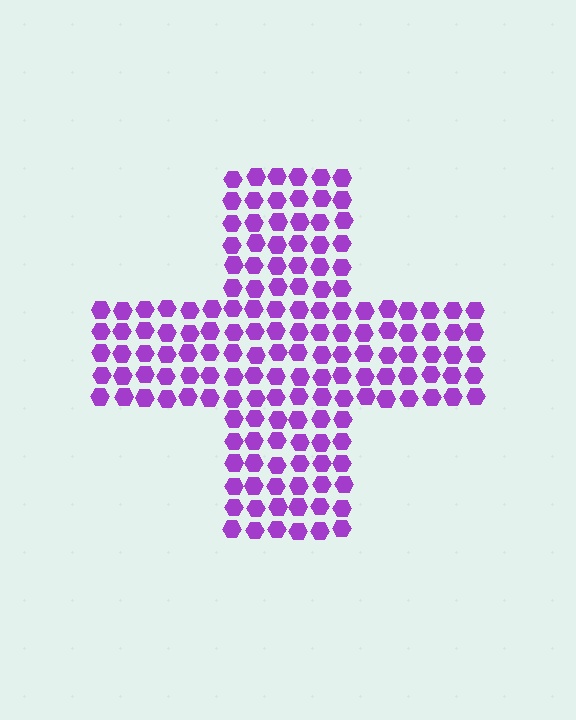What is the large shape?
The large shape is a cross.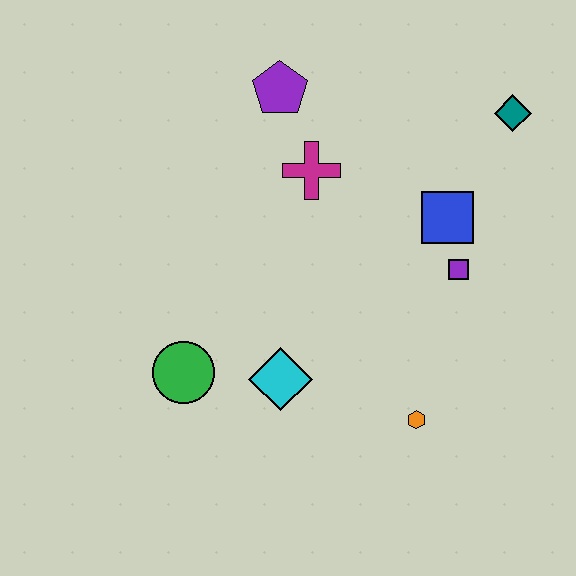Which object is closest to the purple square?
The blue square is closest to the purple square.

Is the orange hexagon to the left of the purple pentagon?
No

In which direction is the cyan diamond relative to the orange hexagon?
The cyan diamond is to the left of the orange hexagon.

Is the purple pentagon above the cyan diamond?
Yes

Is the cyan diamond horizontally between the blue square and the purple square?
No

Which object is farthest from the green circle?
The teal diamond is farthest from the green circle.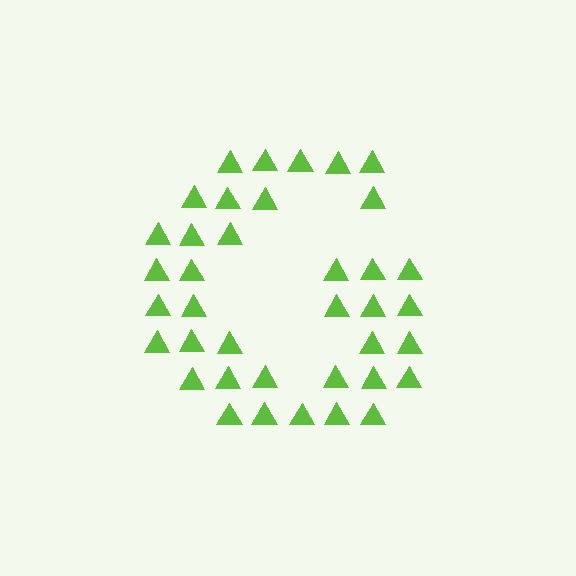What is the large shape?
The large shape is the letter G.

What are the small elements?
The small elements are triangles.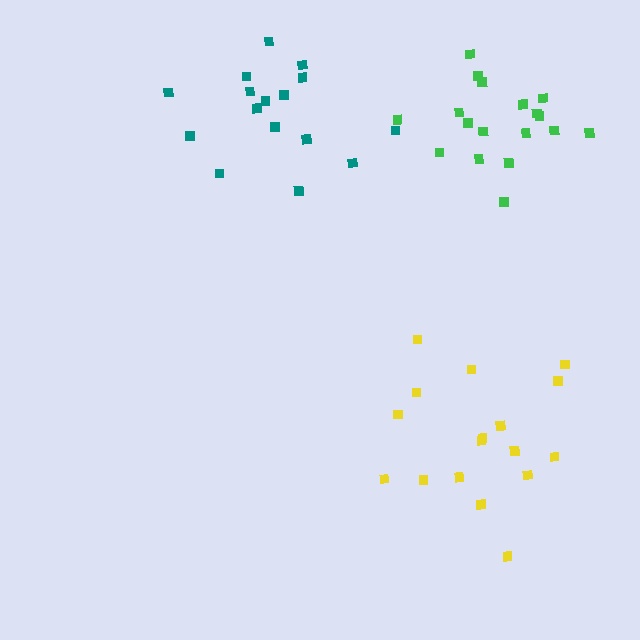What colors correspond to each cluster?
The clusters are colored: yellow, green, teal.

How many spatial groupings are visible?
There are 3 spatial groupings.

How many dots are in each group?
Group 1: 17 dots, Group 2: 19 dots, Group 3: 16 dots (52 total).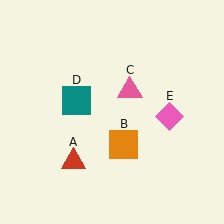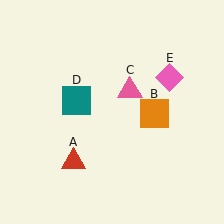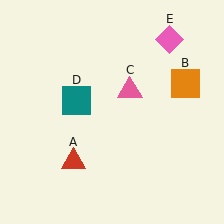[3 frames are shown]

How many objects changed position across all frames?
2 objects changed position: orange square (object B), pink diamond (object E).